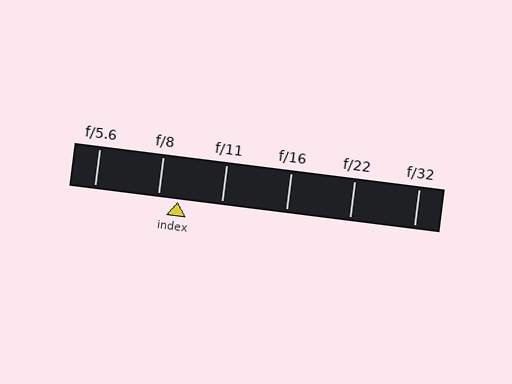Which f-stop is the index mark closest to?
The index mark is closest to f/8.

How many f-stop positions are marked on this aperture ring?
There are 6 f-stop positions marked.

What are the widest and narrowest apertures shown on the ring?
The widest aperture shown is f/5.6 and the narrowest is f/32.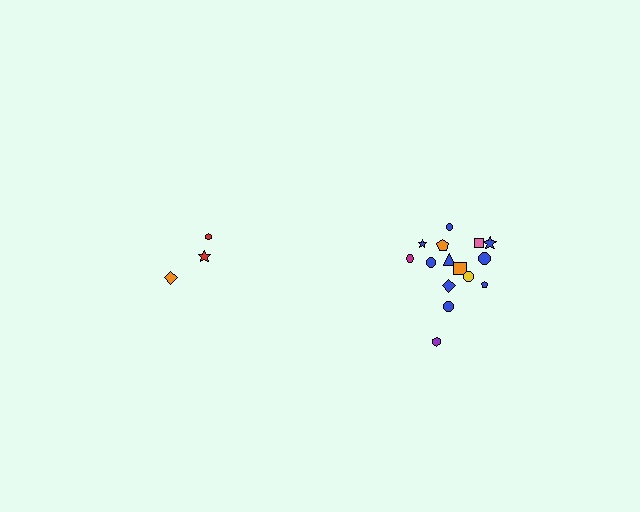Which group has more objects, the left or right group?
The right group.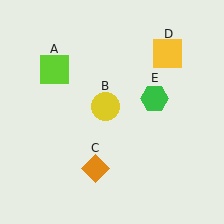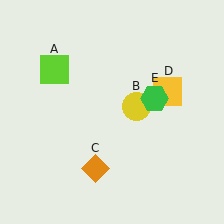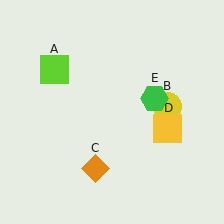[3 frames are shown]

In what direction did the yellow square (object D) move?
The yellow square (object D) moved down.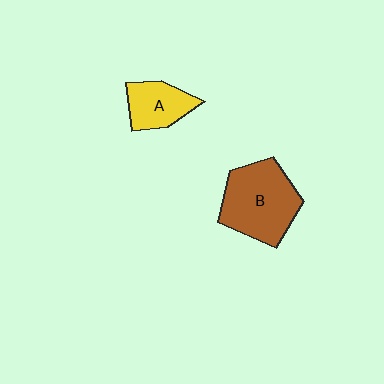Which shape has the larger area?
Shape B (brown).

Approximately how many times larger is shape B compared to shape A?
Approximately 1.9 times.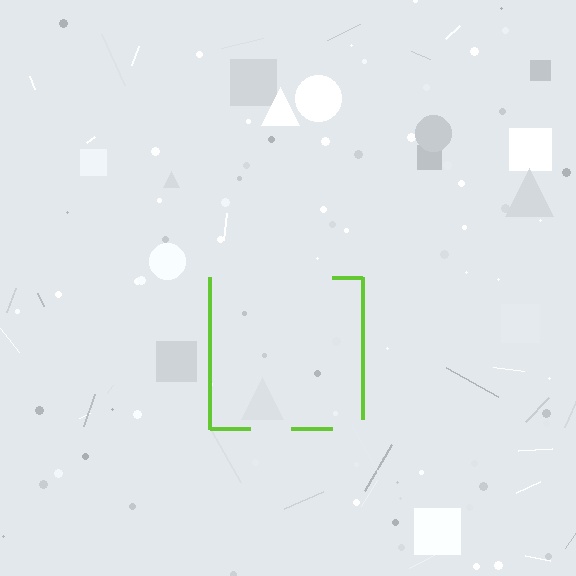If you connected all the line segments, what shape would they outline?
They would outline a square.